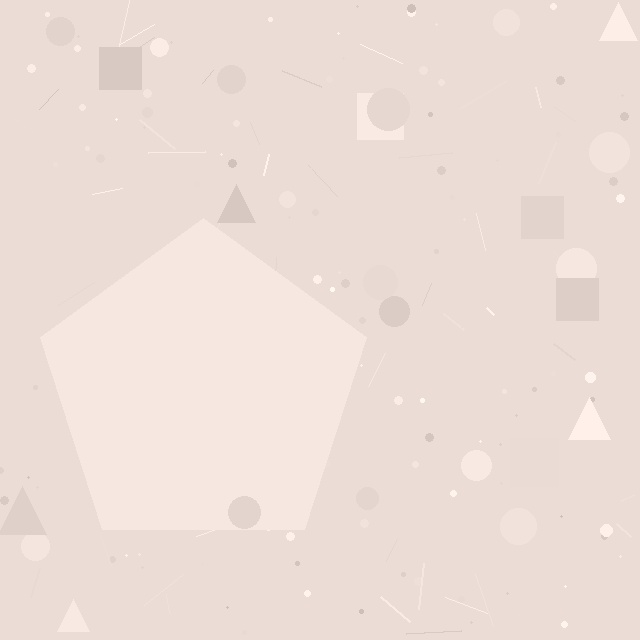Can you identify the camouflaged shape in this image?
The camouflaged shape is a pentagon.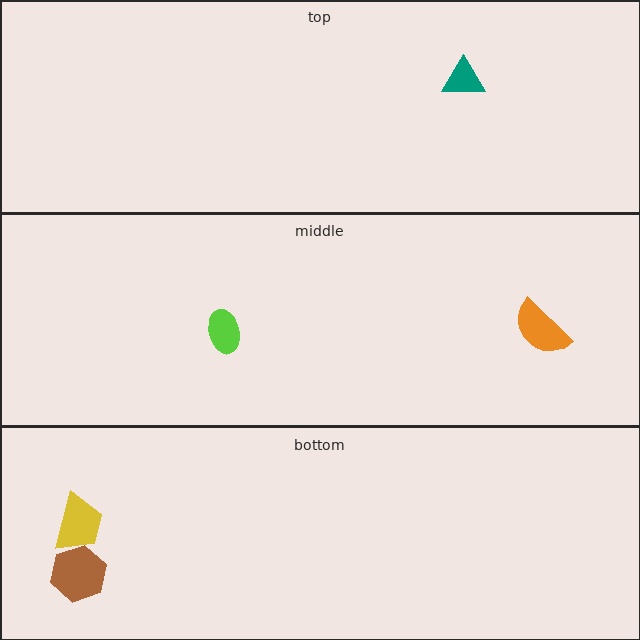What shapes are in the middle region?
The orange semicircle, the lime ellipse.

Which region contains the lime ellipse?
The middle region.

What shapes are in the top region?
The teal triangle.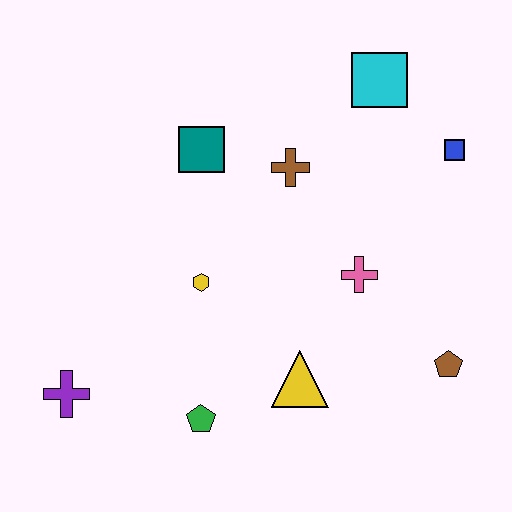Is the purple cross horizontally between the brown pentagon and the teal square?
No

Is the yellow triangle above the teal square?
No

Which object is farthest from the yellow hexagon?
The blue square is farthest from the yellow hexagon.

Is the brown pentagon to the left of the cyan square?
No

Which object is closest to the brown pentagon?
The pink cross is closest to the brown pentagon.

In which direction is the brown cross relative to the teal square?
The brown cross is to the right of the teal square.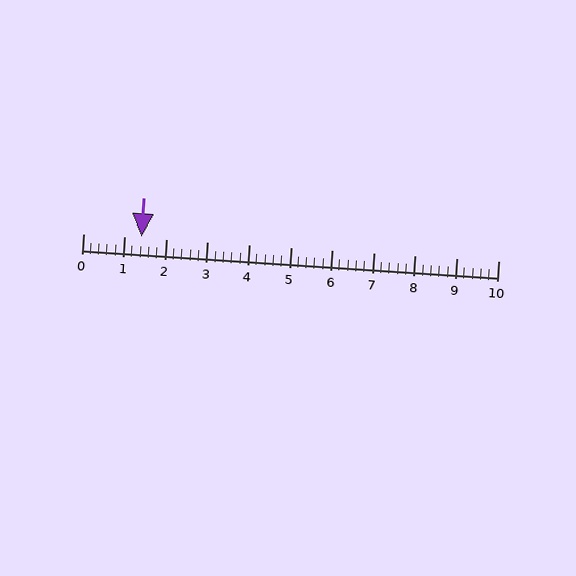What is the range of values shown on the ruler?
The ruler shows values from 0 to 10.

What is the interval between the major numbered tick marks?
The major tick marks are spaced 1 units apart.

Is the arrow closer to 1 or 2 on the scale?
The arrow is closer to 1.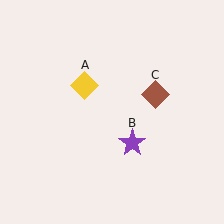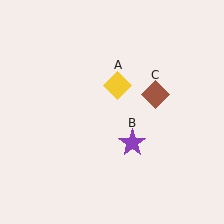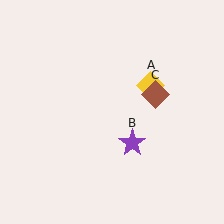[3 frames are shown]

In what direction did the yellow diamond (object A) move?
The yellow diamond (object A) moved right.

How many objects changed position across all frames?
1 object changed position: yellow diamond (object A).